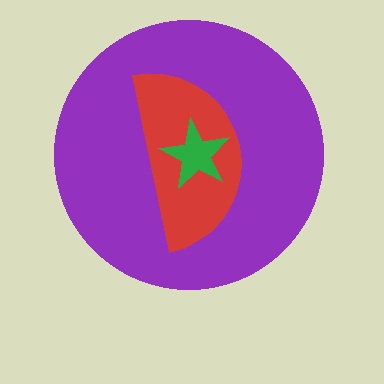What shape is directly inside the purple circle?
The red semicircle.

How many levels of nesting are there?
3.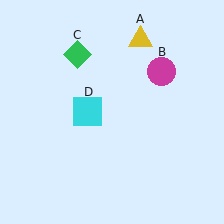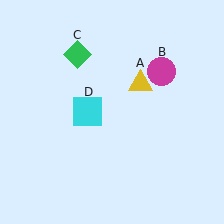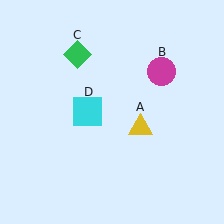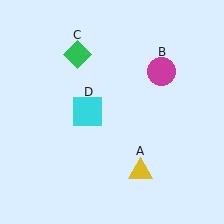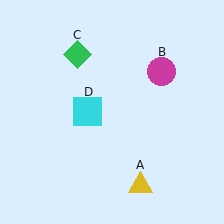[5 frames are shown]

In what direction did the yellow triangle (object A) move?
The yellow triangle (object A) moved down.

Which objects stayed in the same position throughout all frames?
Magenta circle (object B) and green diamond (object C) and cyan square (object D) remained stationary.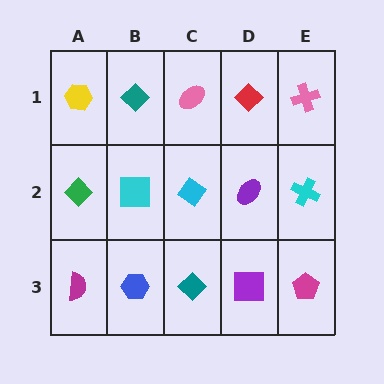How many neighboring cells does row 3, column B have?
3.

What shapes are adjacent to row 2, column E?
A pink cross (row 1, column E), a magenta pentagon (row 3, column E), a purple ellipse (row 2, column D).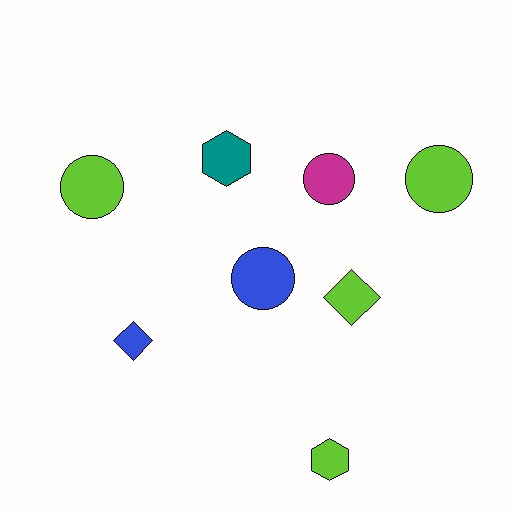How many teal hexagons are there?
There is 1 teal hexagon.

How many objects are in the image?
There are 8 objects.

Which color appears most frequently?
Lime, with 4 objects.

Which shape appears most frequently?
Circle, with 4 objects.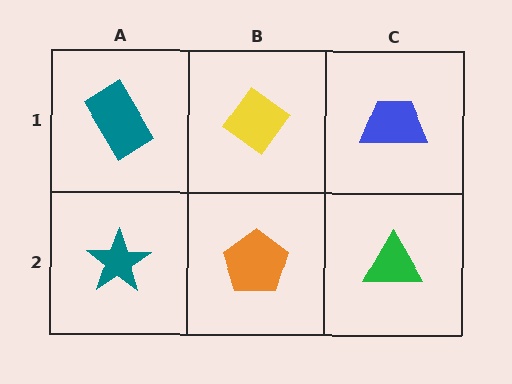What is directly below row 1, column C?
A green triangle.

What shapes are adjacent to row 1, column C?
A green triangle (row 2, column C), a yellow diamond (row 1, column B).